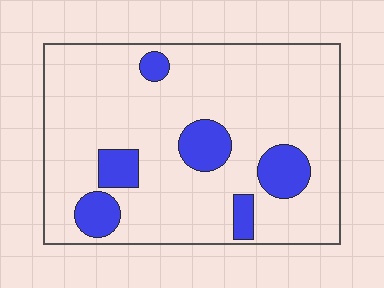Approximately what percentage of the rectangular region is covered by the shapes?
Approximately 15%.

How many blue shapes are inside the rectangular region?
6.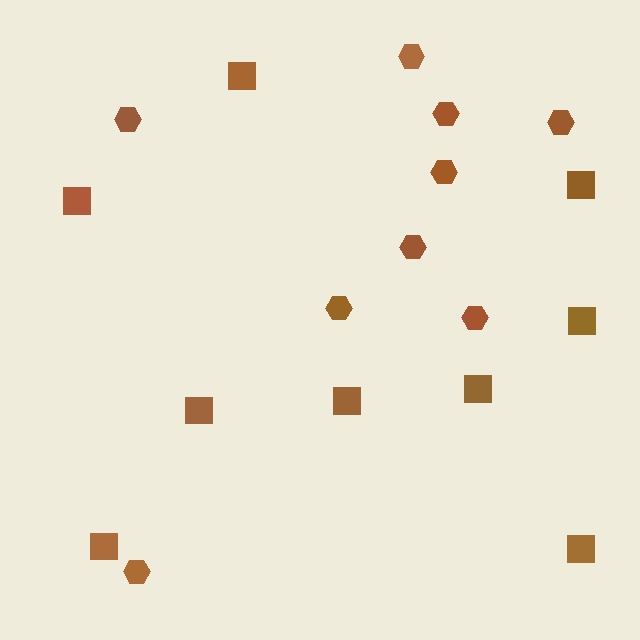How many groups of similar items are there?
There are 2 groups: one group of hexagons (9) and one group of squares (9).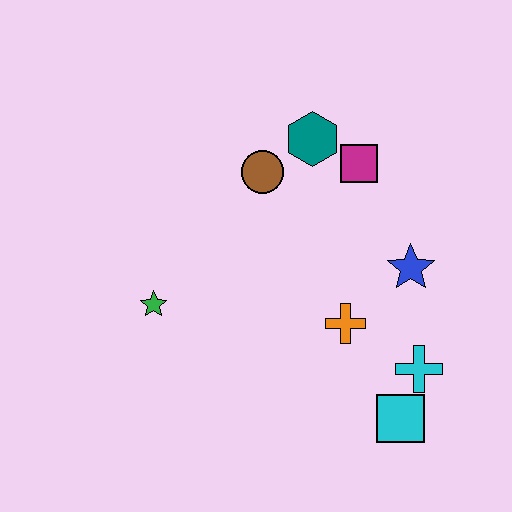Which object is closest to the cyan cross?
The cyan square is closest to the cyan cross.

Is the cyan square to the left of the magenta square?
No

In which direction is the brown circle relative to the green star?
The brown circle is above the green star.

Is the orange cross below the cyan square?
No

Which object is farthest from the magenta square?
The cyan square is farthest from the magenta square.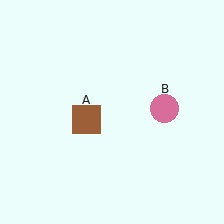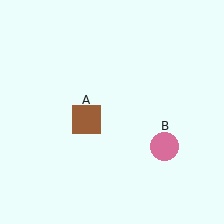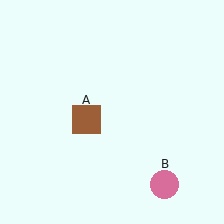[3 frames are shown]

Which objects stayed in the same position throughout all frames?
Brown square (object A) remained stationary.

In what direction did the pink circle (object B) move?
The pink circle (object B) moved down.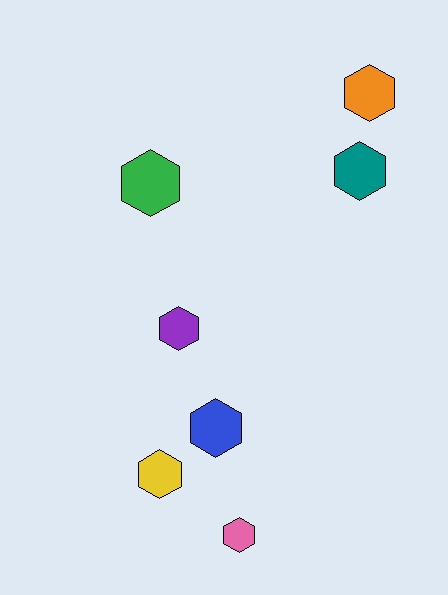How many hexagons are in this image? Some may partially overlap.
There are 7 hexagons.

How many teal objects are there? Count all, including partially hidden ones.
There is 1 teal object.